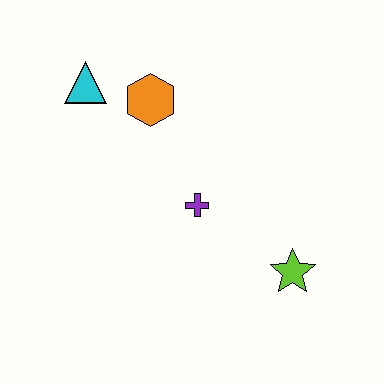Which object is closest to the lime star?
The purple cross is closest to the lime star.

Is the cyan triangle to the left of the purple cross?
Yes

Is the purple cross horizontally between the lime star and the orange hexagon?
Yes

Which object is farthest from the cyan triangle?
The lime star is farthest from the cyan triangle.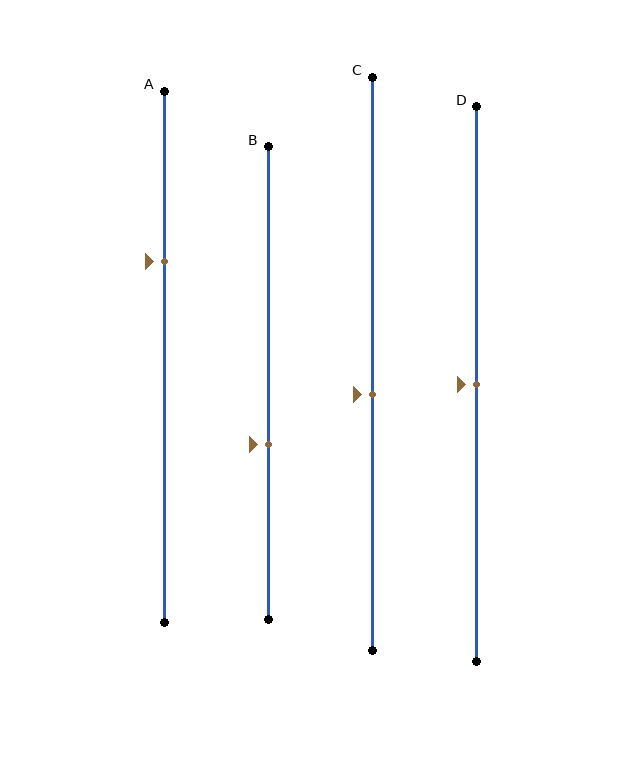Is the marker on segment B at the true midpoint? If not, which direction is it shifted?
No, the marker on segment B is shifted downward by about 13% of the segment length.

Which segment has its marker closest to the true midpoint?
Segment D has its marker closest to the true midpoint.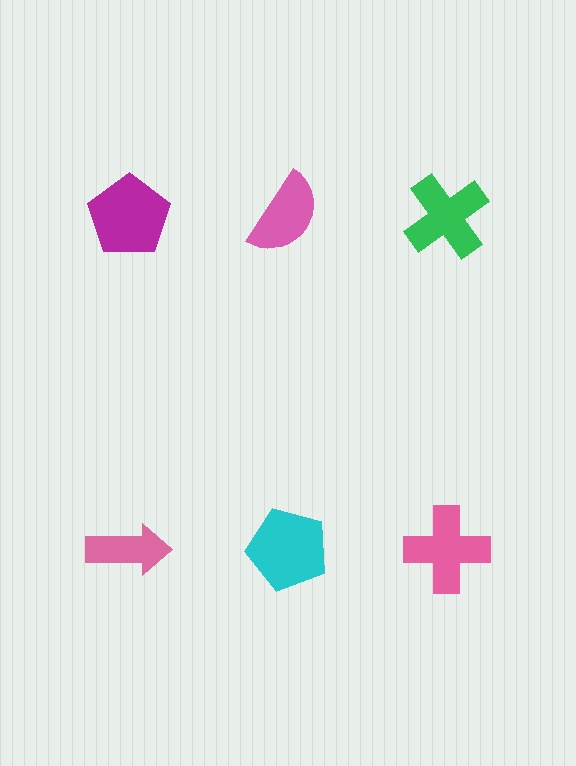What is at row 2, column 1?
A pink arrow.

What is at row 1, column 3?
A green cross.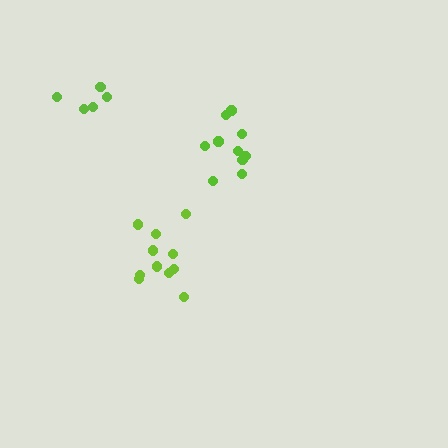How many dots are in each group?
Group 1: 5 dots, Group 2: 11 dots, Group 3: 10 dots (26 total).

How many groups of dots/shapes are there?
There are 3 groups.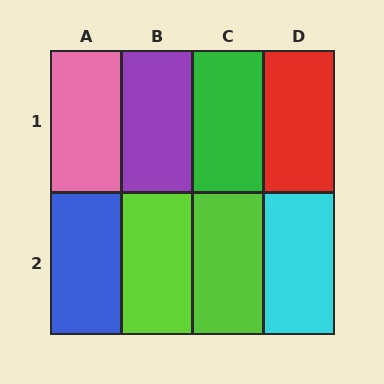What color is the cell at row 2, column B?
Lime.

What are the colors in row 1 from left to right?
Pink, purple, green, red.